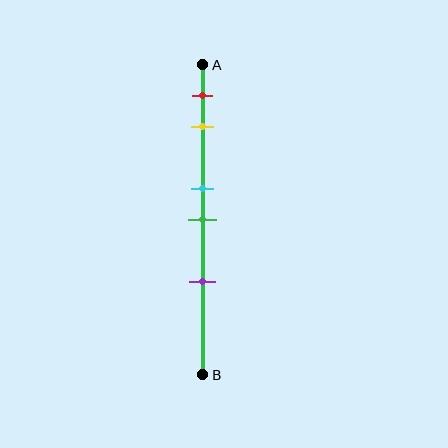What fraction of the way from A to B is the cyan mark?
The cyan mark is approximately 40% (0.4) of the way from A to B.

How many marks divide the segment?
There are 5 marks dividing the segment.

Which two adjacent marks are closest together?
The cyan and green marks are the closest adjacent pair.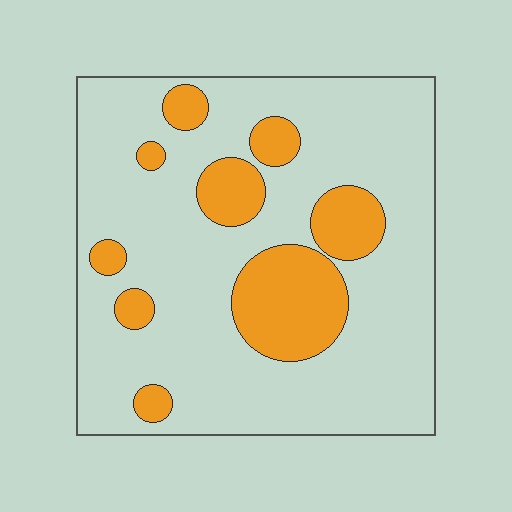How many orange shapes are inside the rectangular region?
9.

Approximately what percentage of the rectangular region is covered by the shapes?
Approximately 20%.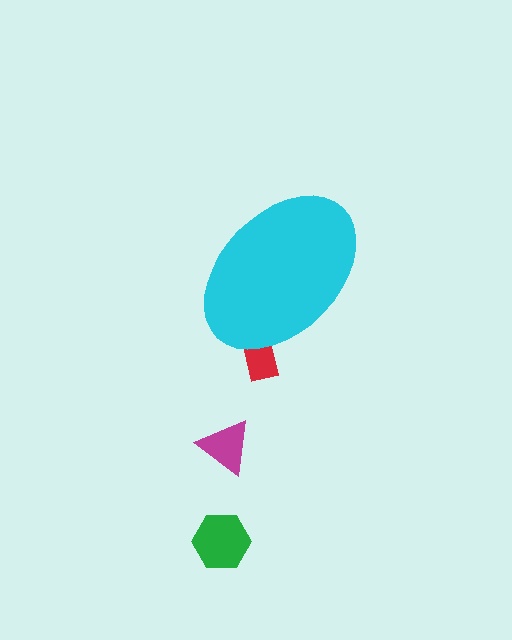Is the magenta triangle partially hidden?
No, the magenta triangle is fully visible.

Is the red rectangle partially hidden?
Yes, the red rectangle is partially hidden behind the cyan ellipse.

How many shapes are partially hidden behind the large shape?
1 shape is partially hidden.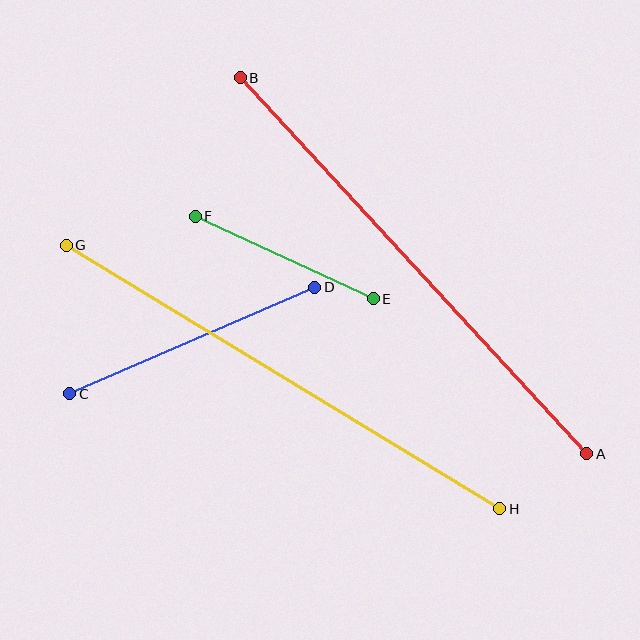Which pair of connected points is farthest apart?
Points A and B are farthest apart.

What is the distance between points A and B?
The distance is approximately 511 pixels.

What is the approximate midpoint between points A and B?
The midpoint is at approximately (414, 266) pixels.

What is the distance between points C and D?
The distance is approximately 267 pixels.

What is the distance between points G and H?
The distance is approximately 507 pixels.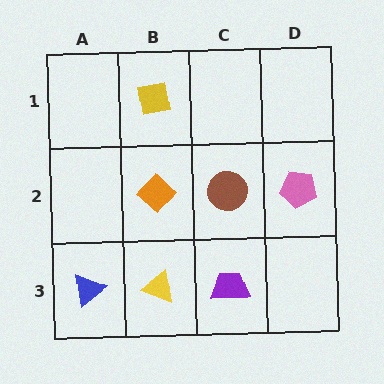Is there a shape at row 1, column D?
No, that cell is empty.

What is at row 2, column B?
An orange diamond.